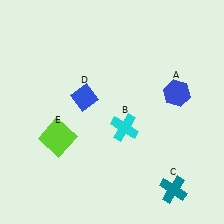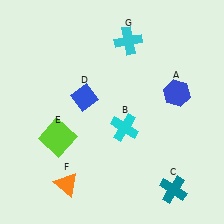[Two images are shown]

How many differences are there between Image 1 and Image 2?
There are 2 differences between the two images.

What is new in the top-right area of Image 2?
A cyan cross (G) was added in the top-right area of Image 2.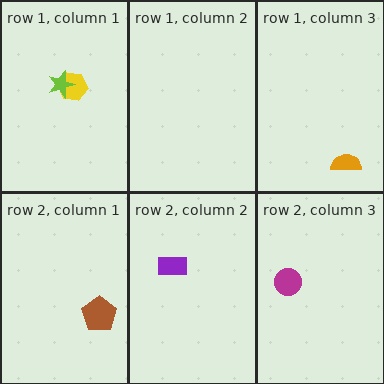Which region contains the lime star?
The row 1, column 1 region.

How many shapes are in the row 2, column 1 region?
1.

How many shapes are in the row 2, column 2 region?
1.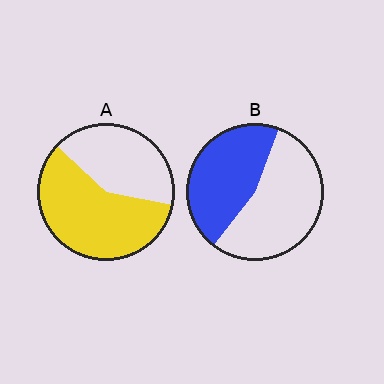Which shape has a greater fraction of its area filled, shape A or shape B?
Shape A.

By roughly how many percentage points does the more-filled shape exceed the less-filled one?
By roughly 15 percentage points (A over B).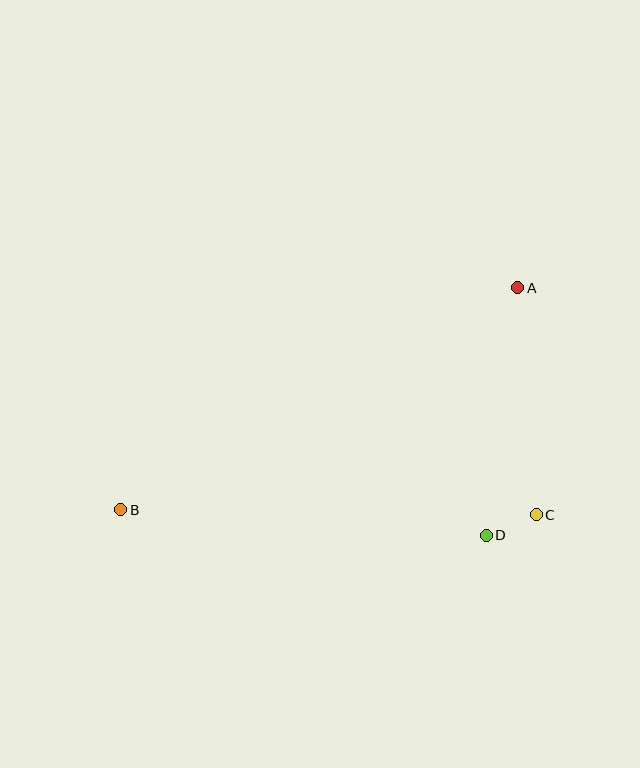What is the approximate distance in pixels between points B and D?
The distance between B and D is approximately 367 pixels.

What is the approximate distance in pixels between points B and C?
The distance between B and C is approximately 416 pixels.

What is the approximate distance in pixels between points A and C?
The distance between A and C is approximately 228 pixels.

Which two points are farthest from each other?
Points A and B are farthest from each other.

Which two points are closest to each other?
Points C and D are closest to each other.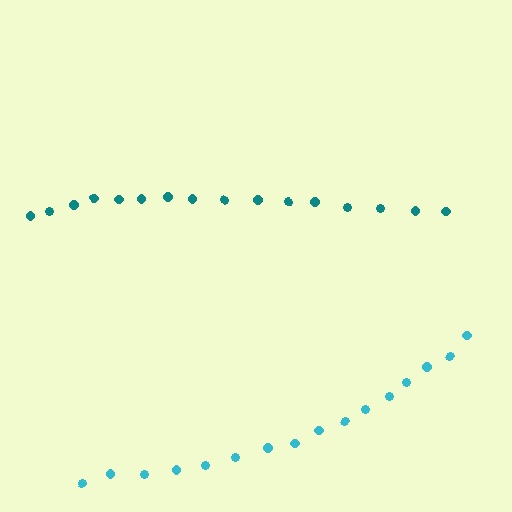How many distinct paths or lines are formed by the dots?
There are 2 distinct paths.